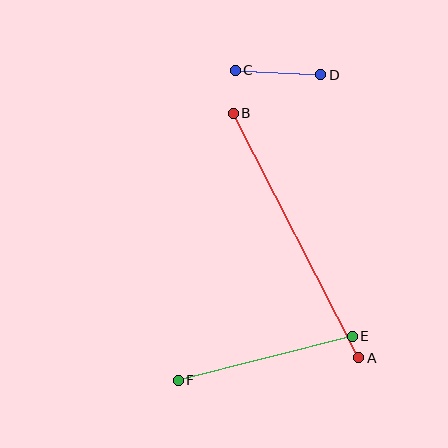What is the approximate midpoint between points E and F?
The midpoint is at approximately (265, 358) pixels.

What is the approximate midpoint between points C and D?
The midpoint is at approximately (278, 72) pixels.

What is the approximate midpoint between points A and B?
The midpoint is at approximately (296, 235) pixels.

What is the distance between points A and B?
The distance is approximately 275 pixels.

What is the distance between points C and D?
The distance is approximately 86 pixels.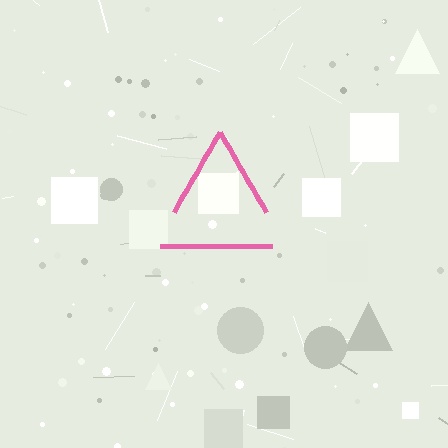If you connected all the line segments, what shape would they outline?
They would outline a triangle.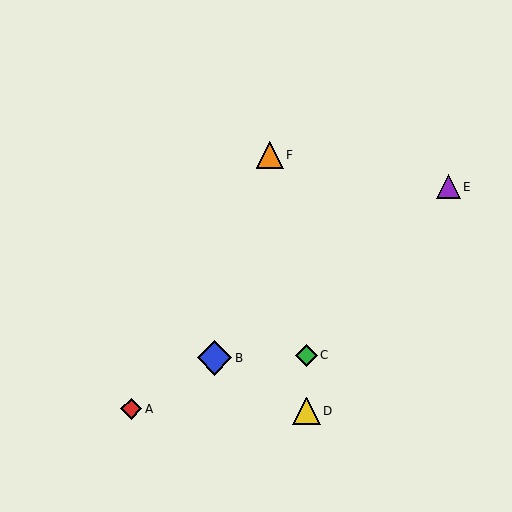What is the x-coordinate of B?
Object B is at x≈215.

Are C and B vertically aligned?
No, C is at x≈307 and B is at x≈215.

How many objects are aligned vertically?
2 objects (C, D) are aligned vertically.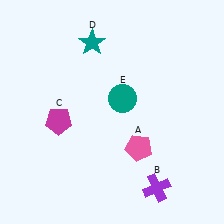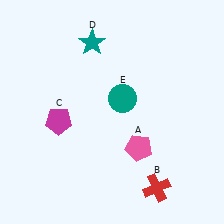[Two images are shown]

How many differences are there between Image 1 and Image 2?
There is 1 difference between the two images.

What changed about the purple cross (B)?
In Image 1, B is purple. In Image 2, it changed to red.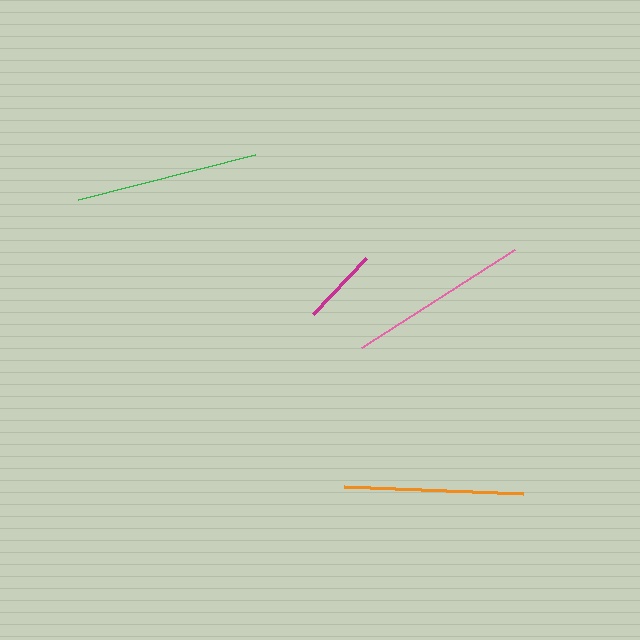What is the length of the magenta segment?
The magenta segment is approximately 77 pixels long.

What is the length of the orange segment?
The orange segment is approximately 179 pixels long.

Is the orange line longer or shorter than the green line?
The green line is longer than the orange line.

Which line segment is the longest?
The green line is the longest at approximately 182 pixels.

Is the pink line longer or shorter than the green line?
The green line is longer than the pink line.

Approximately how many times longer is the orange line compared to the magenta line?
The orange line is approximately 2.3 times the length of the magenta line.